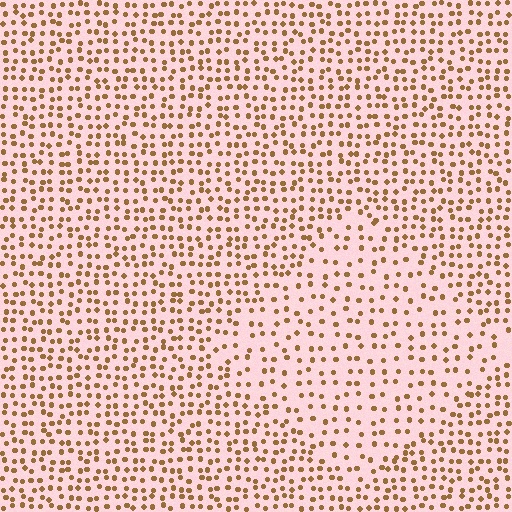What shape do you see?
I see a diamond.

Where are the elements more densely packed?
The elements are more densely packed outside the diamond boundary.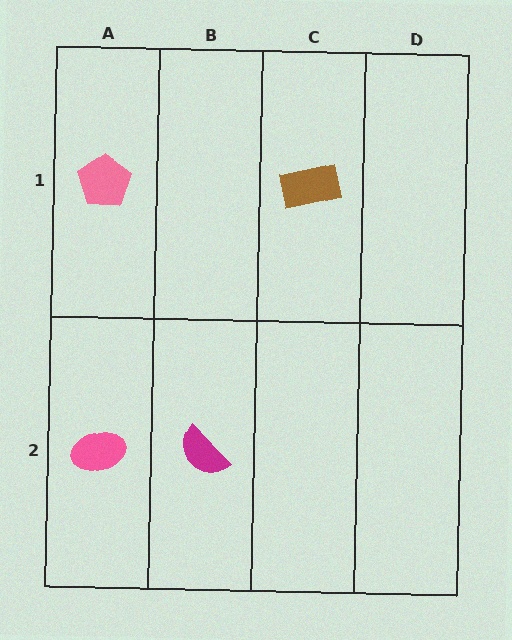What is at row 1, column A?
A pink pentagon.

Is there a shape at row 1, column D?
No, that cell is empty.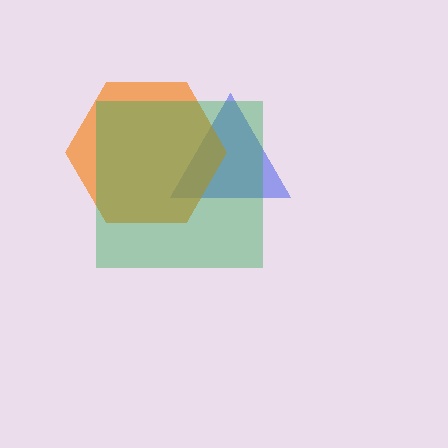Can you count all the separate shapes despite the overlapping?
Yes, there are 3 separate shapes.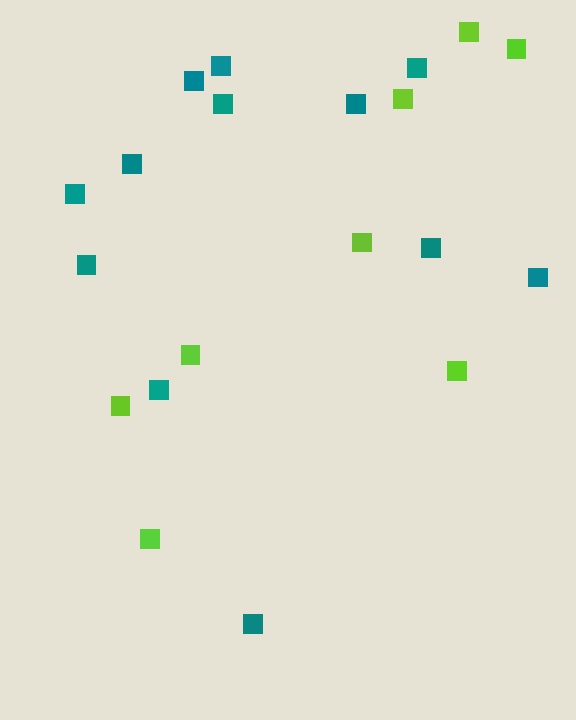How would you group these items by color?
There are 2 groups: one group of teal squares (12) and one group of lime squares (8).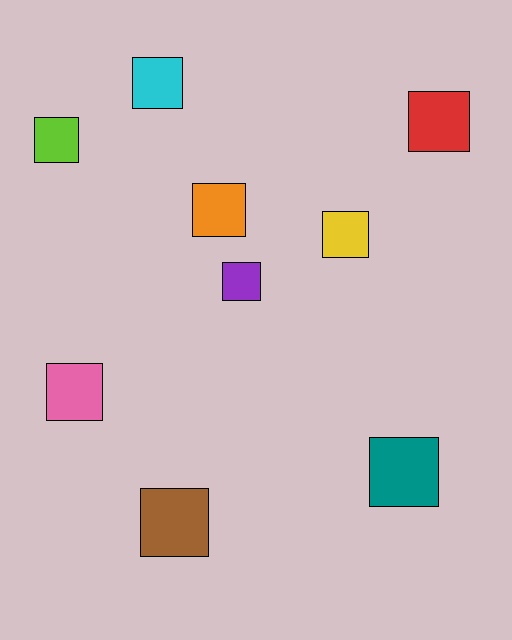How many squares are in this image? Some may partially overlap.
There are 9 squares.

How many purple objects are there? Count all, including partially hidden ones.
There is 1 purple object.